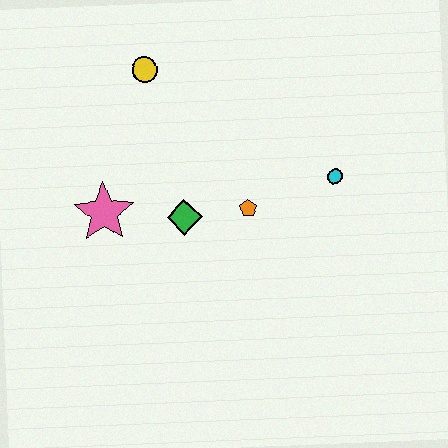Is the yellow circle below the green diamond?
No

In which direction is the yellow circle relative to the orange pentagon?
The yellow circle is above the orange pentagon.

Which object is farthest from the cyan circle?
The pink star is farthest from the cyan circle.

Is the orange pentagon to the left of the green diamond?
No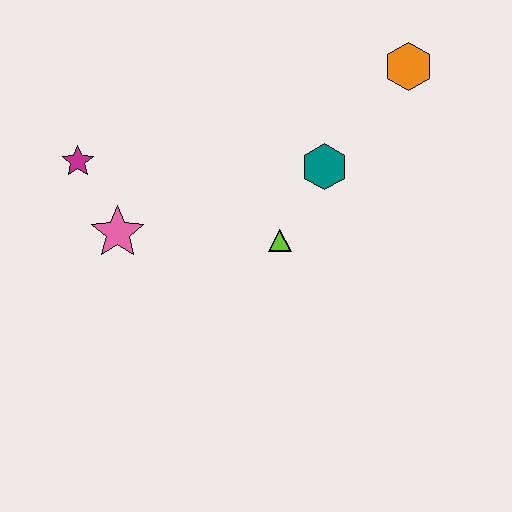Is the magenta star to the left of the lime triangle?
Yes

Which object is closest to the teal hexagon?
The lime triangle is closest to the teal hexagon.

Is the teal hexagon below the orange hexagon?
Yes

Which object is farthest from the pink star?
The orange hexagon is farthest from the pink star.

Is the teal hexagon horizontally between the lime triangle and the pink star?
No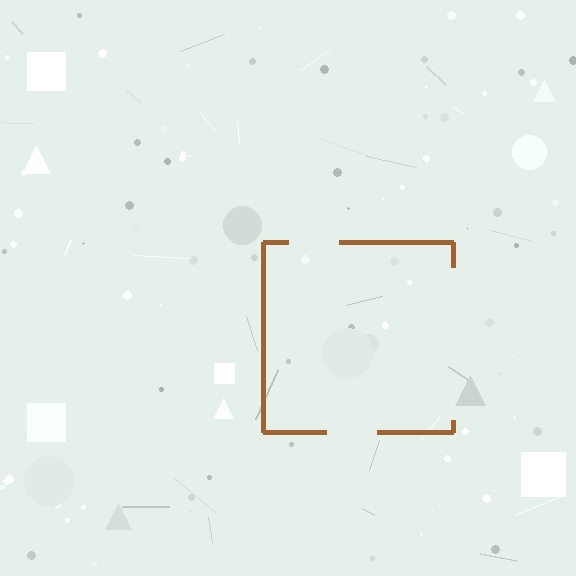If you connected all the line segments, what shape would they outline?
They would outline a square.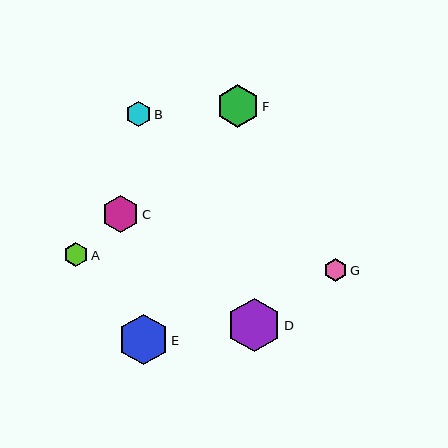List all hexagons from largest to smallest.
From largest to smallest: D, E, F, C, B, A, G.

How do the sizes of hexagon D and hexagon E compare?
Hexagon D and hexagon E are approximately the same size.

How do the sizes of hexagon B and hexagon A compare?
Hexagon B and hexagon A are approximately the same size.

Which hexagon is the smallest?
Hexagon G is the smallest with a size of approximately 23 pixels.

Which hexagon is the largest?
Hexagon D is the largest with a size of approximately 54 pixels.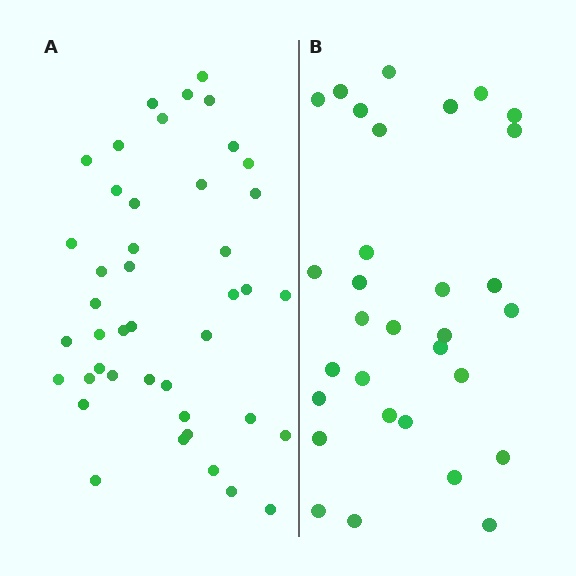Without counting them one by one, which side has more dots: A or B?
Region A (the left region) has more dots.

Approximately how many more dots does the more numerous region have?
Region A has roughly 12 or so more dots than region B.